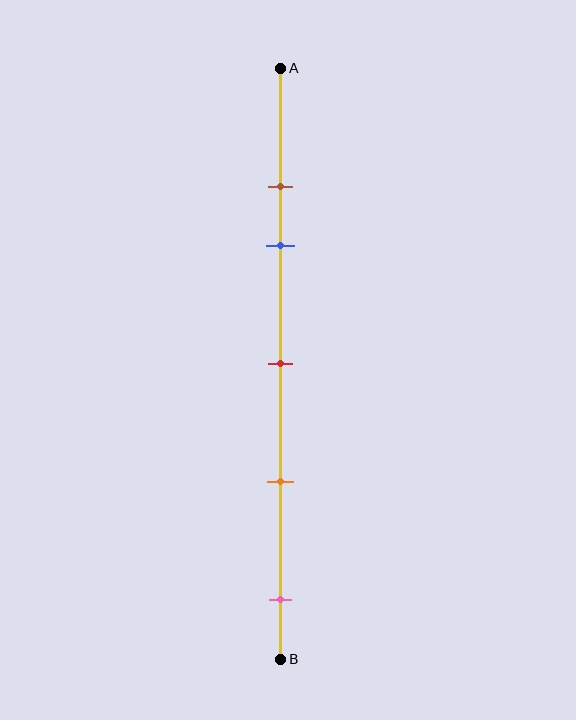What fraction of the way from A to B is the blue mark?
The blue mark is approximately 30% (0.3) of the way from A to B.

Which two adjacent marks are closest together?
The brown and blue marks are the closest adjacent pair.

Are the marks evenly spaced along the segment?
No, the marks are not evenly spaced.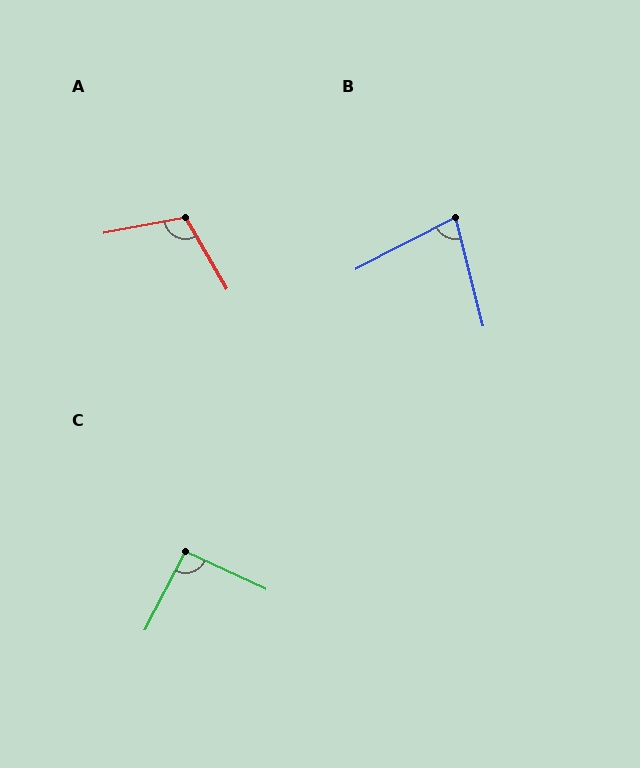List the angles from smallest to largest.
B (77°), C (93°), A (109°).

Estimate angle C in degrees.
Approximately 93 degrees.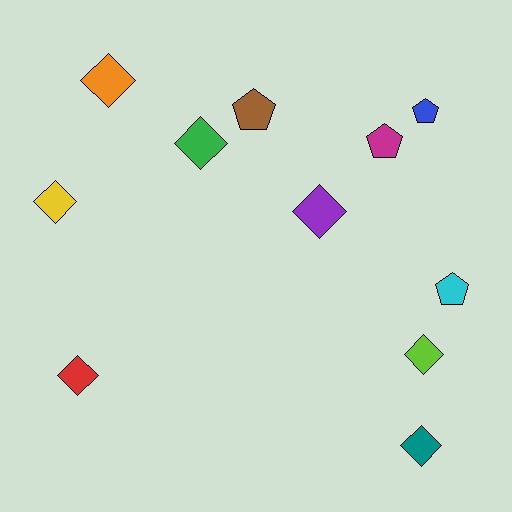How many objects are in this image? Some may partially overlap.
There are 11 objects.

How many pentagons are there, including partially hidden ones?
There are 4 pentagons.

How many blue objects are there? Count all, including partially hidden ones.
There is 1 blue object.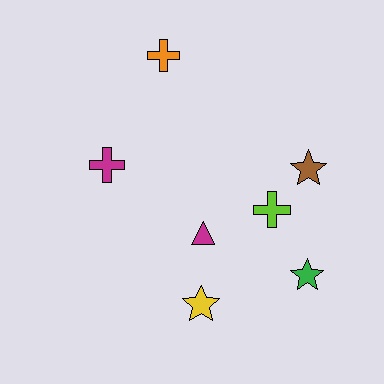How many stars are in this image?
There are 3 stars.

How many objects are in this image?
There are 7 objects.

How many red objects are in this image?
There are no red objects.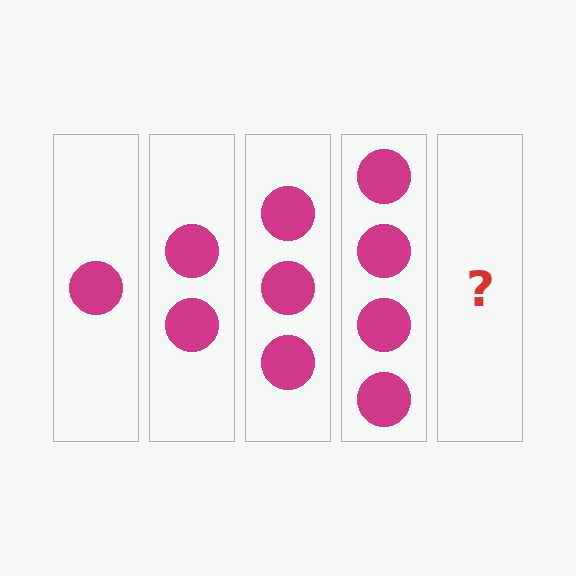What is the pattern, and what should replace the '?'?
The pattern is that each step adds one more circle. The '?' should be 5 circles.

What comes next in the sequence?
The next element should be 5 circles.